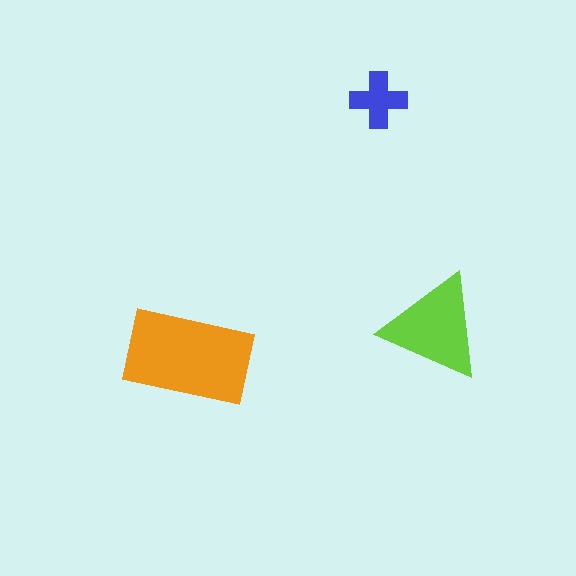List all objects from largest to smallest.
The orange rectangle, the lime triangle, the blue cross.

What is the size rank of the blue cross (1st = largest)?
3rd.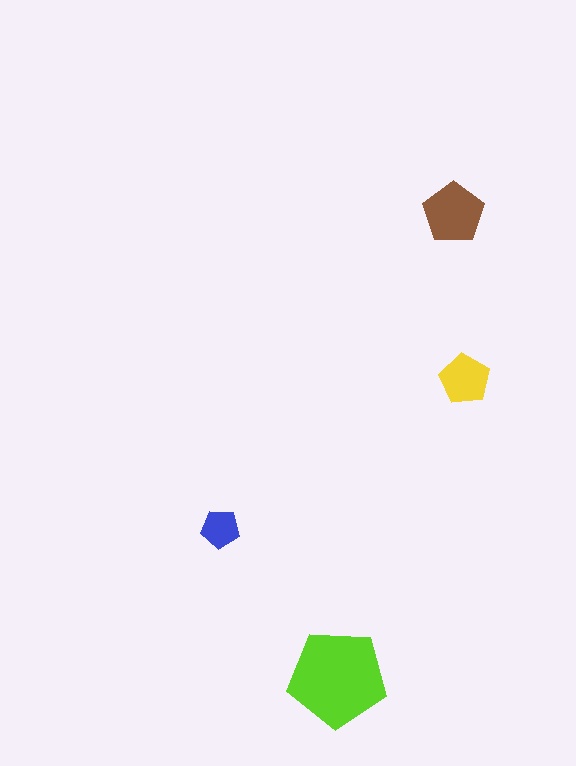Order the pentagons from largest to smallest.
the lime one, the brown one, the yellow one, the blue one.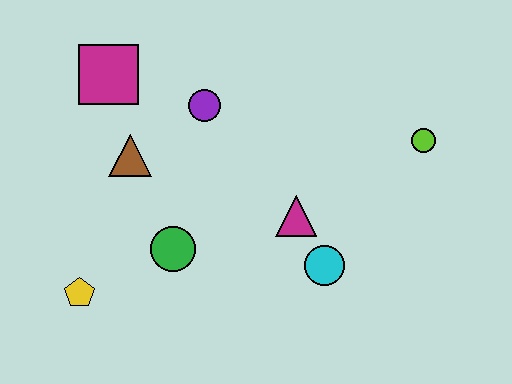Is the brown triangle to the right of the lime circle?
No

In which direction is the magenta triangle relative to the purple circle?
The magenta triangle is below the purple circle.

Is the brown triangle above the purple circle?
No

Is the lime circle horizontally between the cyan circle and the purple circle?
No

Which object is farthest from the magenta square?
The lime circle is farthest from the magenta square.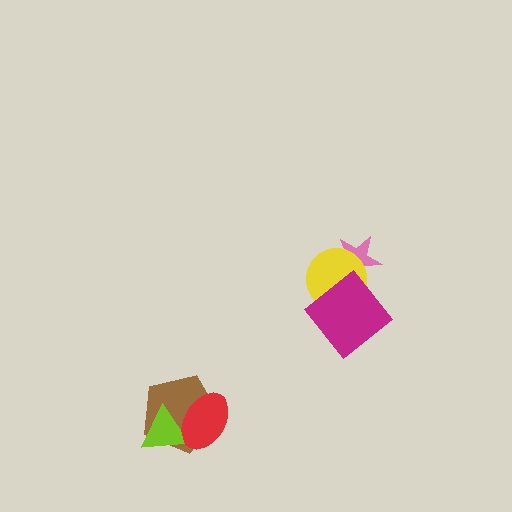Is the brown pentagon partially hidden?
Yes, it is partially covered by another shape.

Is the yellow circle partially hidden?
Yes, it is partially covered by another shape.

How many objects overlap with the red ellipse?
2 objects overlap with the red ellipse.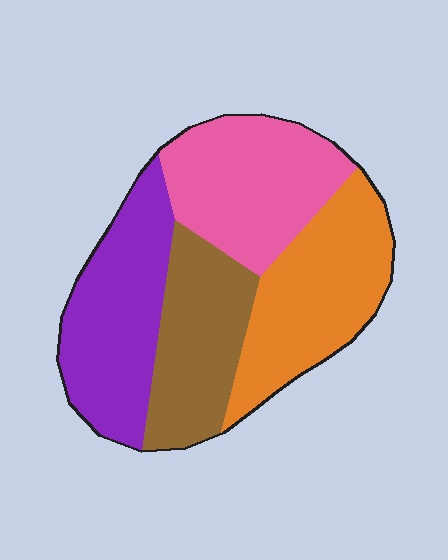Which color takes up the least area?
Brown, at roughly 20%.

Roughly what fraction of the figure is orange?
Orange covers about 25% of the figure.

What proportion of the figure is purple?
Purple covers roughly 25% of the figure.